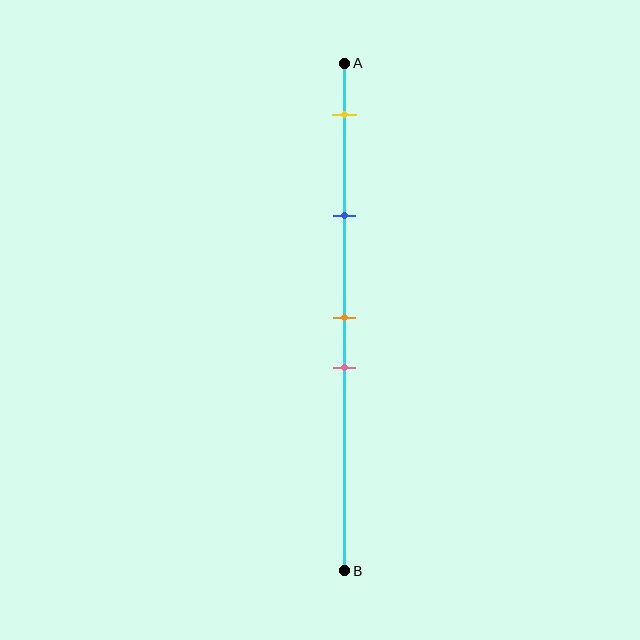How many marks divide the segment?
There are 4 marks dividing the segment.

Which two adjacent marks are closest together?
The orange and pink marks are the closest adjacent pair.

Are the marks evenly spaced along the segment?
No, the marks are not evenly spaced.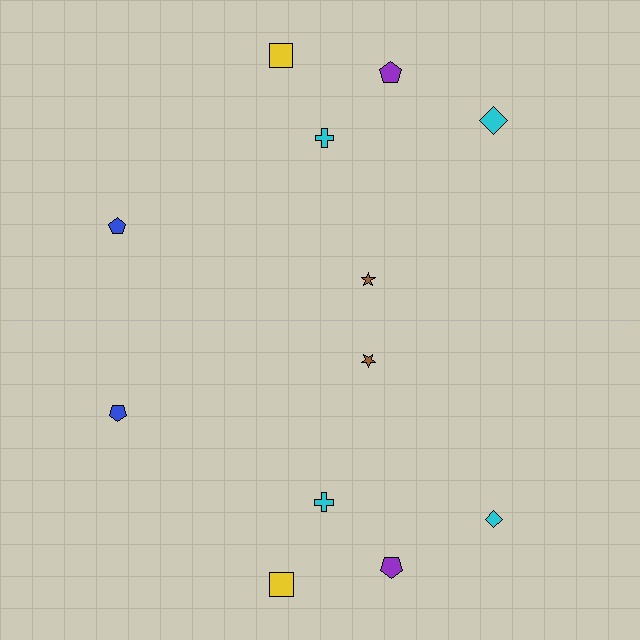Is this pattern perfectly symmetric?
No, the pattern is not perfectly symmetric. The cyan diamond on the bottom side has a different size than its mirror counterpart.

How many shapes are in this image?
There are 12 shapes in this image.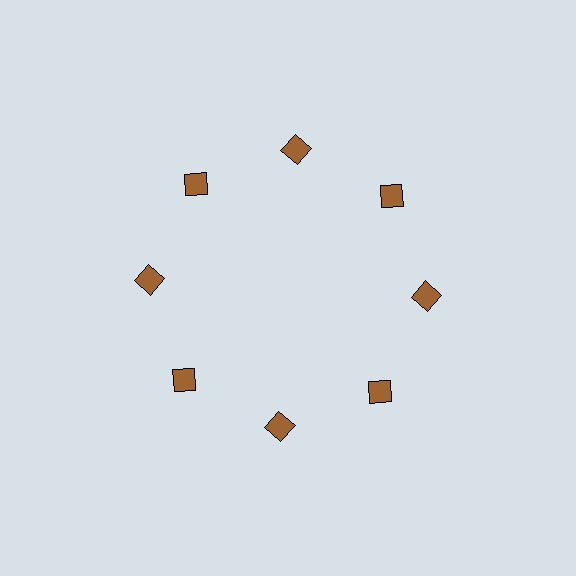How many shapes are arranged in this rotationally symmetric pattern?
There are 8 shapes, arranged in 8 groups of 1.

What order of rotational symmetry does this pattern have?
This pattern has 8-fold rotational symmetry.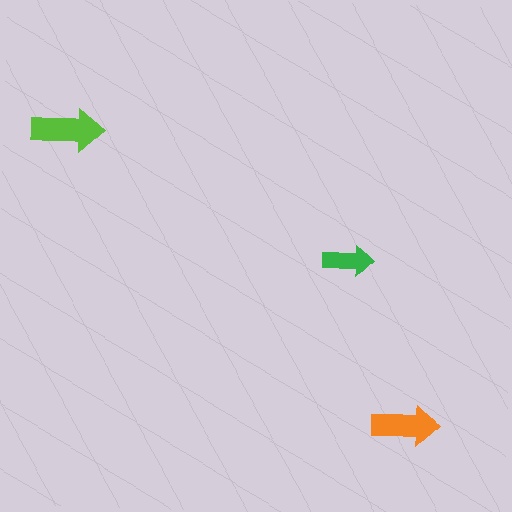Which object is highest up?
The lime arrow is topmost.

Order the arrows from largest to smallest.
the lime one, the orange one, the green one.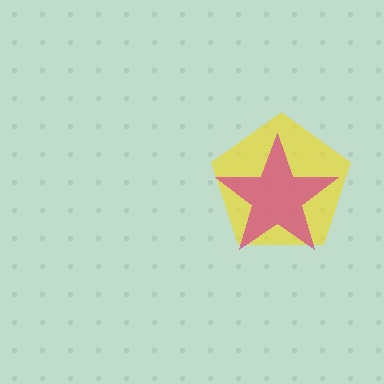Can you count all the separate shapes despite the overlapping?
Yes, there are 2 separate shapes.